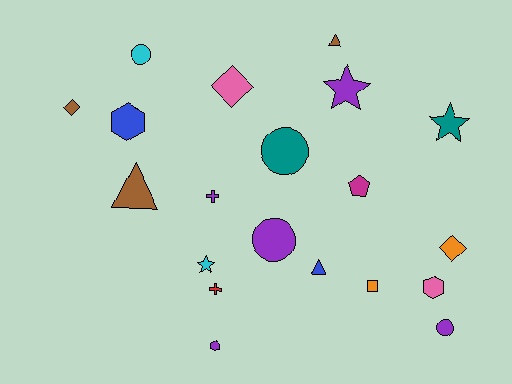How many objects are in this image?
There are 20 objects.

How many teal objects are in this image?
There are 2 teal objects.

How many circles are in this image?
There are 4 circles.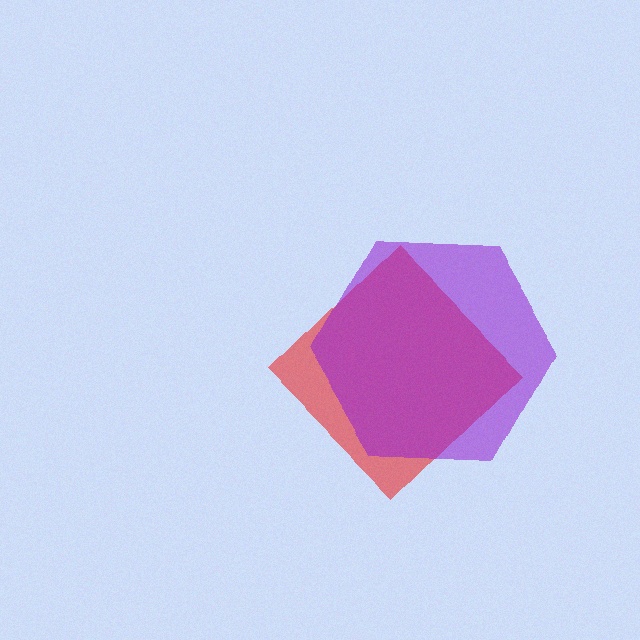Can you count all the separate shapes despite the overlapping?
Yes, there are 2 separate shapes.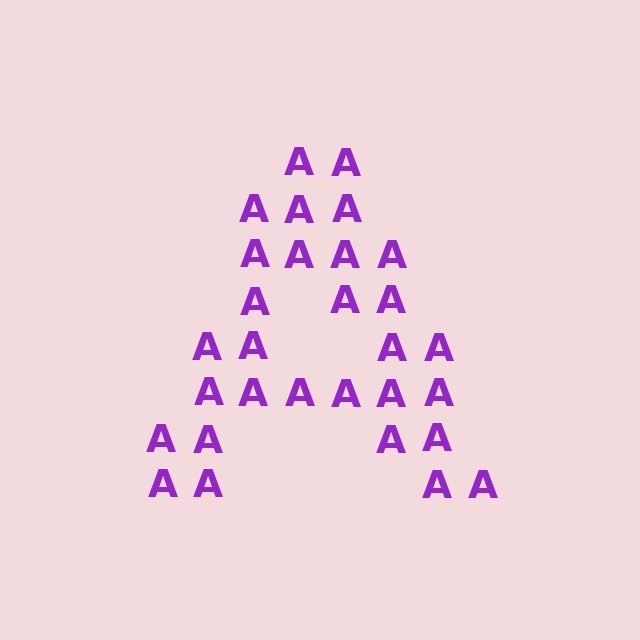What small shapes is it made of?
It is made of small letter A's.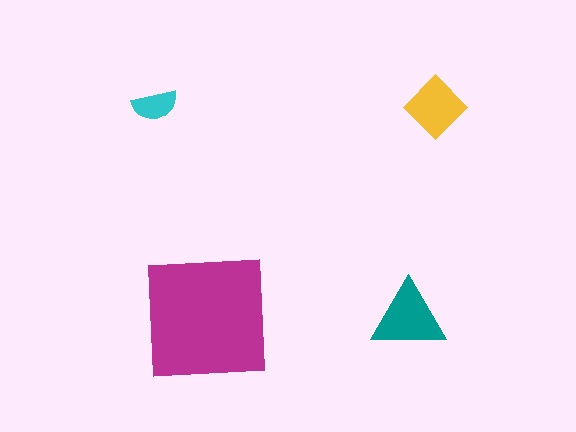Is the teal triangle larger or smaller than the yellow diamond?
Larger.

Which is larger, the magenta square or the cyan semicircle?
The magenta square.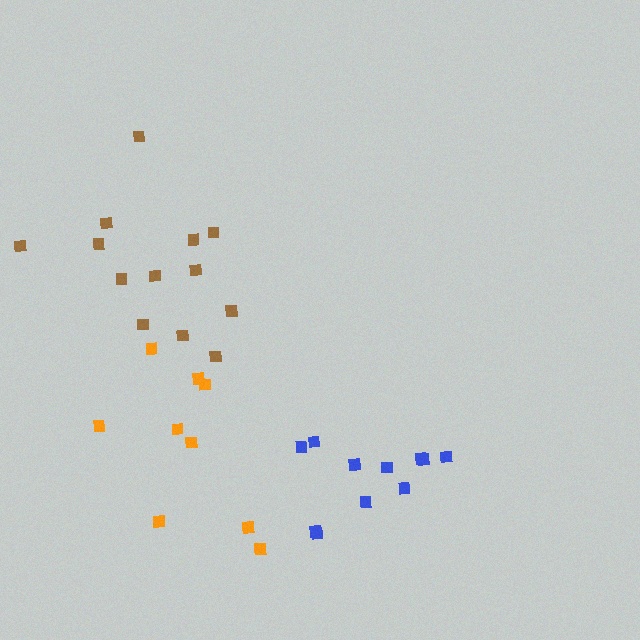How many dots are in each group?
Group 1: 9 dots, Group 2: 11 dots, Group 3: 13 dots (33 total).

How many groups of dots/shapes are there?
There are 3 groups.